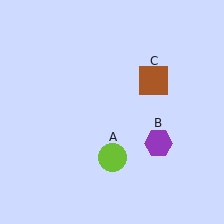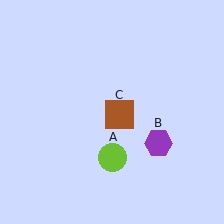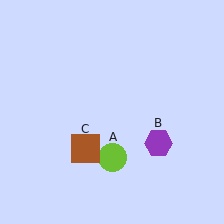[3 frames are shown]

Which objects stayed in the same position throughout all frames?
Lime circle (object A) and purple hexagon (object B) remained stationary.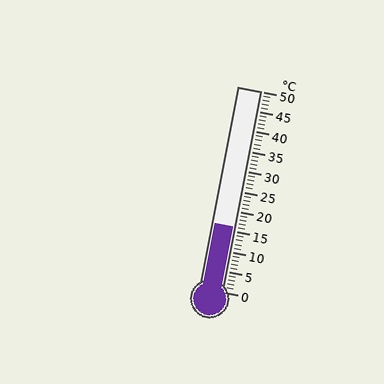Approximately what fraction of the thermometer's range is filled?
The thermometer is filled to approximately 30% of its range.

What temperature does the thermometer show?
The thermometer shows approximately 16°C.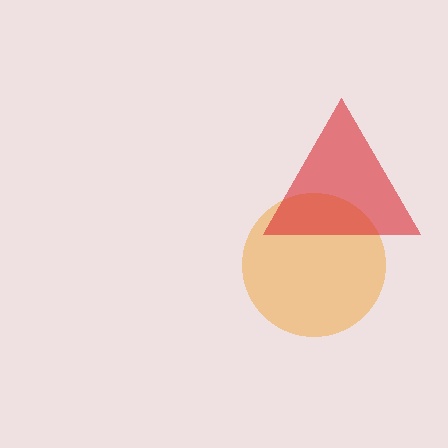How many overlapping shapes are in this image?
There are 2 overlapping shapes in the image.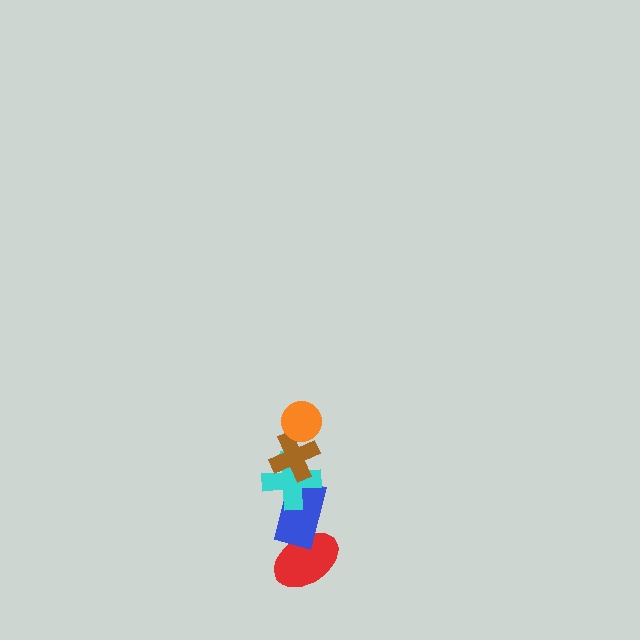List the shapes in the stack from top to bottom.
From top to bottom: the orange circle, the brown cross, the cyan cross, the blue rectangle, the red ellipse.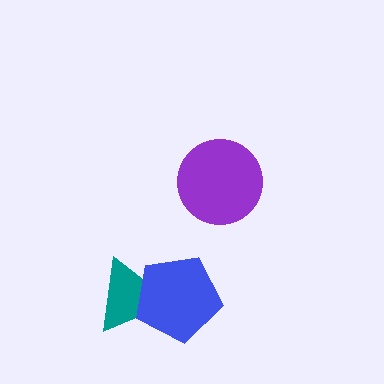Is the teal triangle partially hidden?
Yes, it is partially covered by another shape.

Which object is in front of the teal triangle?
The blue pentagon is in front of the teal triangle.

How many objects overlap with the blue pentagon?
1 object overlaps with the blue pentagon.